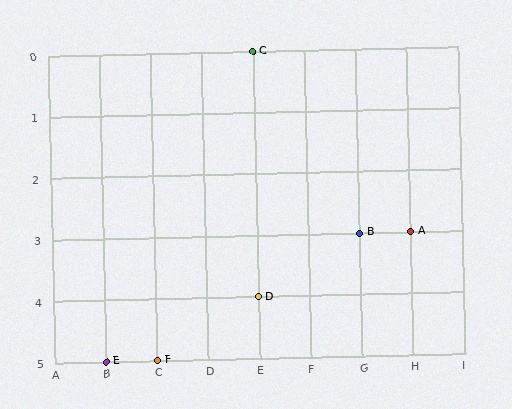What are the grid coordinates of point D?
Point D is at grid coordinates (E, 4).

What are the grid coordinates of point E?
Point E is at grid coordinates (B, 5).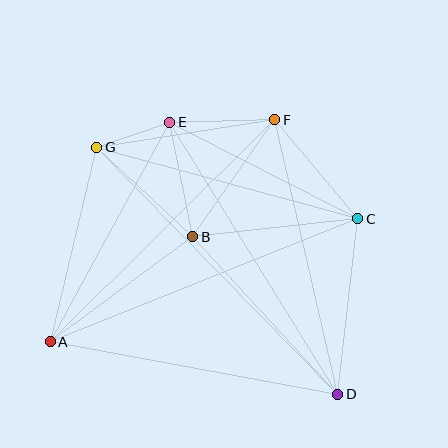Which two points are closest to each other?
Points E and G are closest to each other.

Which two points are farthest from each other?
Points D and G are farthest from each other.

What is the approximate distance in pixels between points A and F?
The distance between A and F is approximately 316 pixels.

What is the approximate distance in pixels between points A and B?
The distance between A and B is approximately 177 pixels.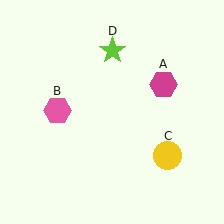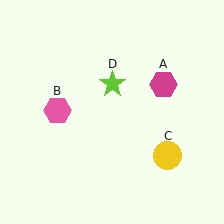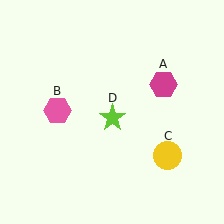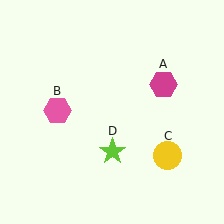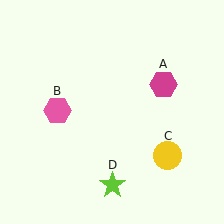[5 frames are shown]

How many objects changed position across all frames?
1 object changed position: lime star (object D).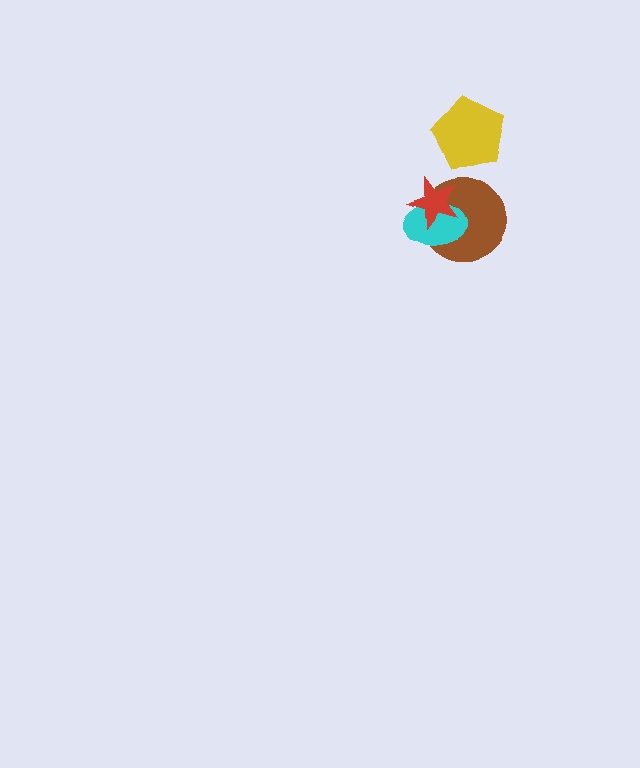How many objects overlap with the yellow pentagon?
0 objects overlap with the yellow pentagon.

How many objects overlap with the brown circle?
2 objects overlap with the brown circle.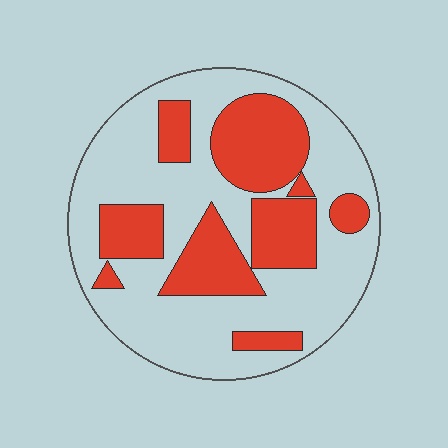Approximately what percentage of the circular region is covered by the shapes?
Approximately 35%.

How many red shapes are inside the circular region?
9.